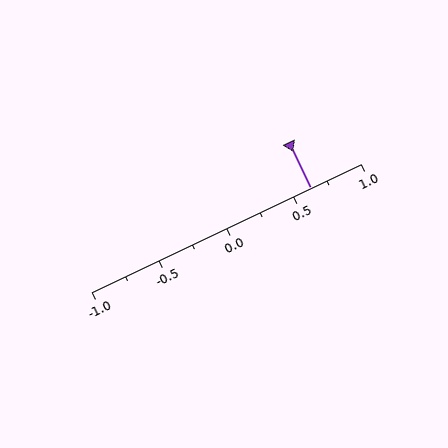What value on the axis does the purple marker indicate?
The marker indicates approximately 0.62.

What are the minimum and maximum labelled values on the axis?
The axis runs from -1.0 to 1.0.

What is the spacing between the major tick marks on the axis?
The major ticks are spaced 0.5 apart.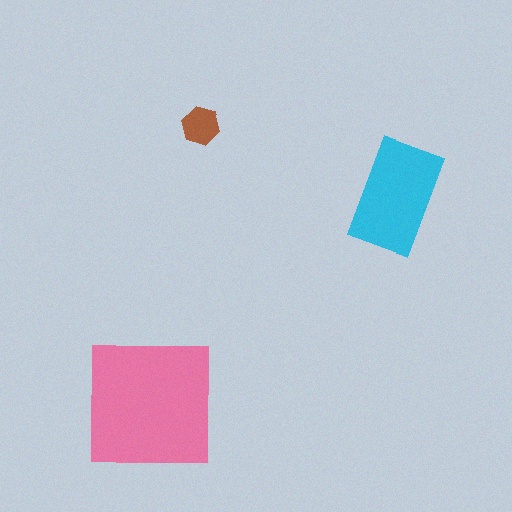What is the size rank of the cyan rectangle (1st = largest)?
2nd.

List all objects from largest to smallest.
The pink square, the cyan rectangle, the brown hexagon.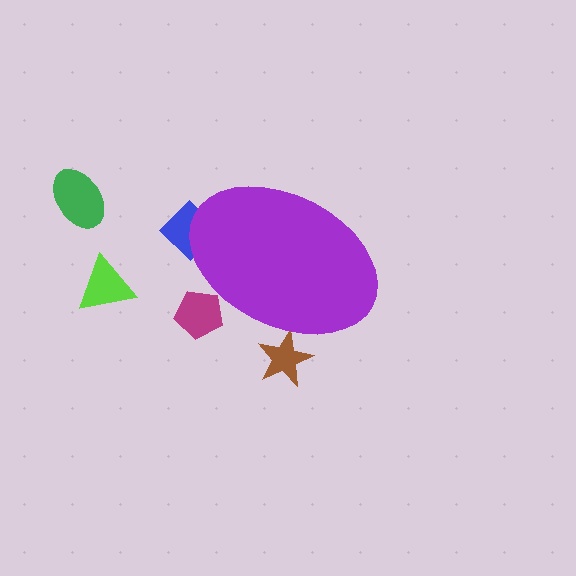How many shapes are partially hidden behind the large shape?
3 shapes are partially hidden.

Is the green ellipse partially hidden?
No, the green ellipse is fully visible.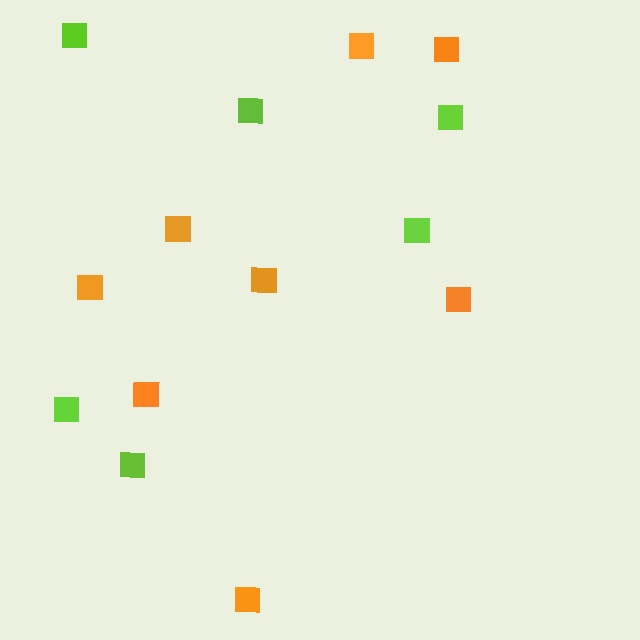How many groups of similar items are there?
There are 2 groups: one group of lime squares (6) and one group of orange squares (8).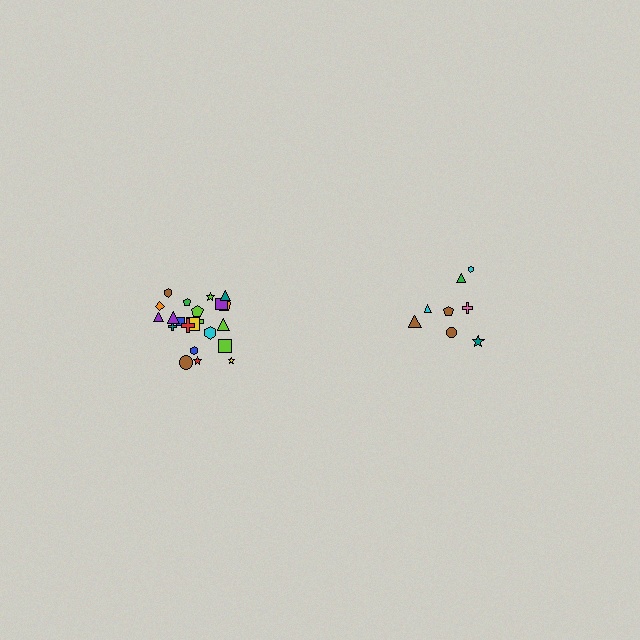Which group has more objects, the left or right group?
The left group.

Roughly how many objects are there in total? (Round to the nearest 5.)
Roughly 30 objects in total.